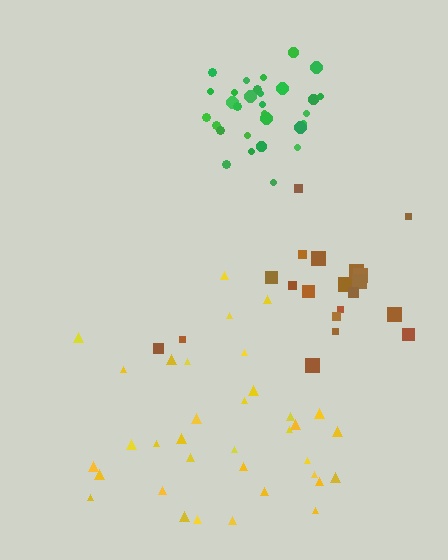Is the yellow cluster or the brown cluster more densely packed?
Yellow.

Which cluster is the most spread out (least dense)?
Brown.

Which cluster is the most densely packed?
Green.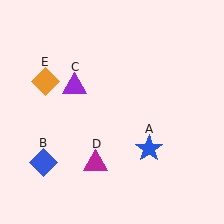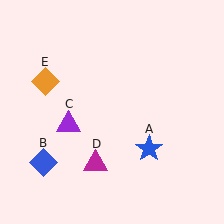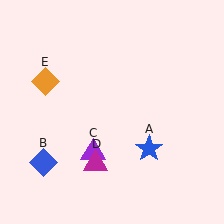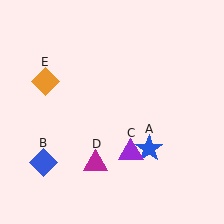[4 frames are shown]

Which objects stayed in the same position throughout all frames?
Blue star (object A) and blue diamond (object B) and magenta triangle (object D) and orange diamond (object E) remained stationary.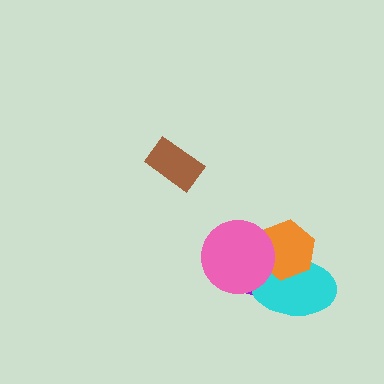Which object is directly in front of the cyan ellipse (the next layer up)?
The orange hexagon is directly in front of the cyan ellipse.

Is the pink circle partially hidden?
No, no other shape covers it.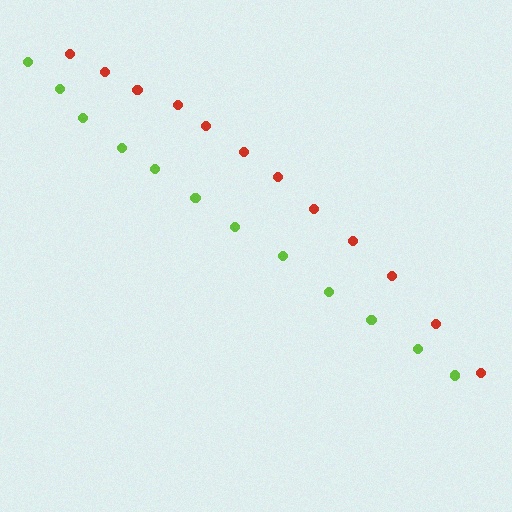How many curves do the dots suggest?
There are 2 distinct paths.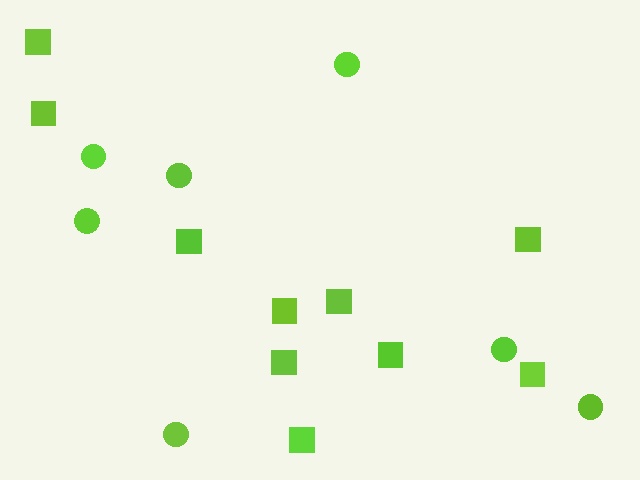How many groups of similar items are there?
There are 2 groups: one group of circles (7) and one group of squares (10).